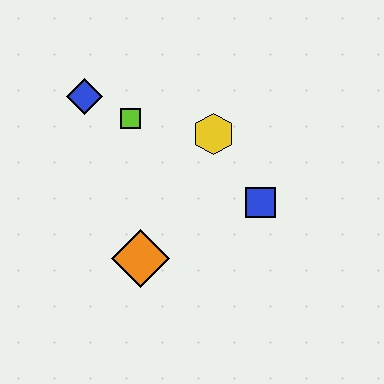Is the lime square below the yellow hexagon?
No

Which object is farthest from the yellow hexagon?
The orange diamond is farthest from the yellow hexagon.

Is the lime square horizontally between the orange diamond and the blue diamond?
Yes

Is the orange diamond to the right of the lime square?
Yes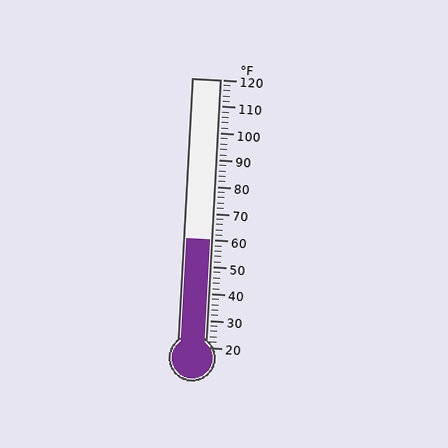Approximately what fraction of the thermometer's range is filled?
The thermometer is filled to approximately 40% of its range.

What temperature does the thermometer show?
The thermometer shows approximately 60°F.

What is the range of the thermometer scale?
The thermometer scale ranges from 20°F to 120°F.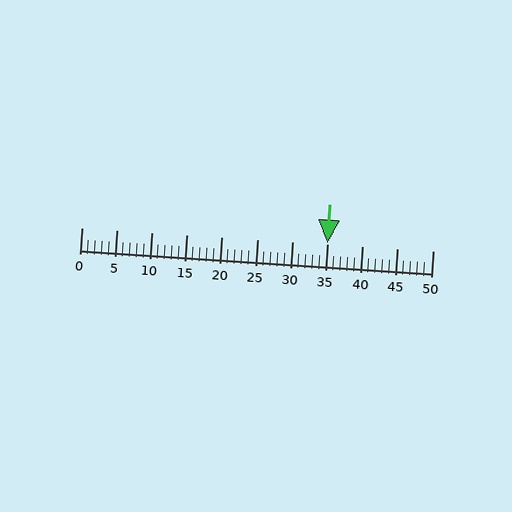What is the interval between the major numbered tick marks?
The major tick marks are spaced 5 units apart.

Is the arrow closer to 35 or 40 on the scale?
The arrow is closer to 35.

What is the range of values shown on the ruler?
The ruler shows values from 0 to 50.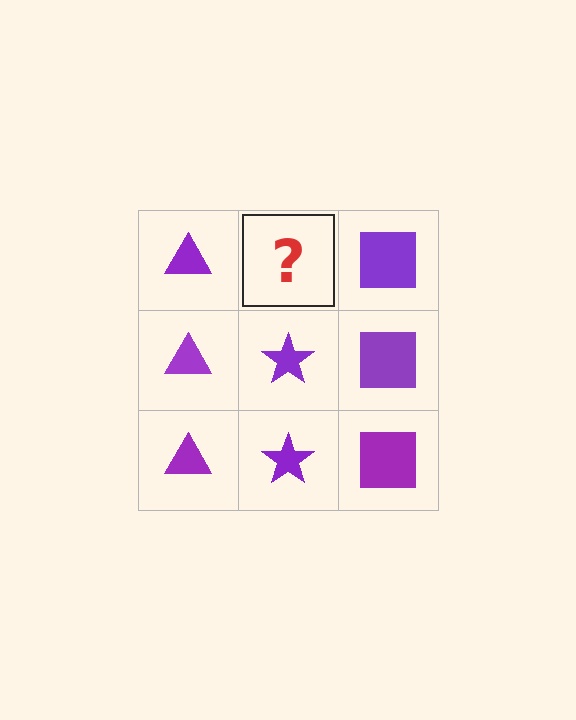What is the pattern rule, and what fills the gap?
The rule is that each column has a consistent shape. The gap should be filled with a purple star.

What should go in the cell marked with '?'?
The missing cell should contain a purple star.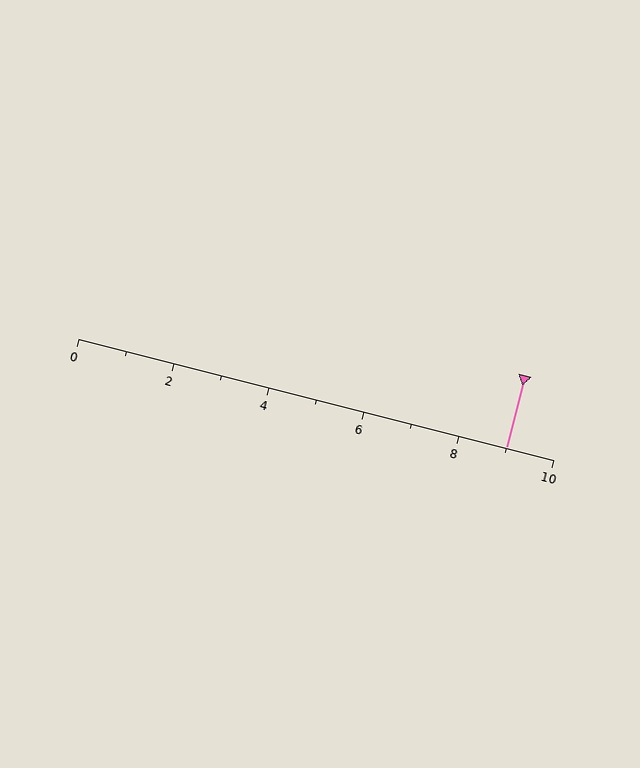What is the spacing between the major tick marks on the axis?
The major ticks are spaced 2 apart.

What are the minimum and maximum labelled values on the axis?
The axis runs from 0 to 10.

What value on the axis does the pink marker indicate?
The marker indicates approximately 9.